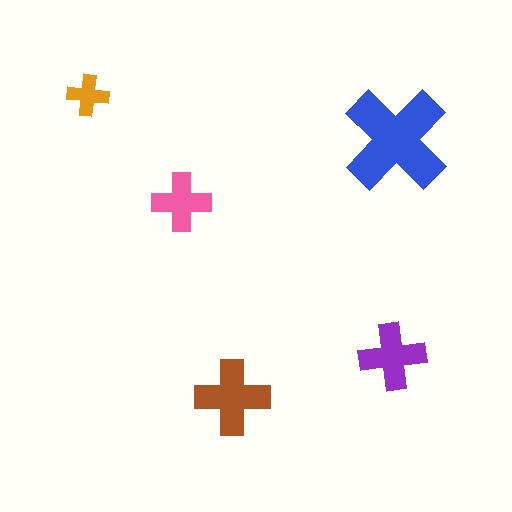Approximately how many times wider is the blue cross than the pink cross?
About 2 times wider.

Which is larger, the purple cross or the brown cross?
The brown one.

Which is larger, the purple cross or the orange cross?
The purple one.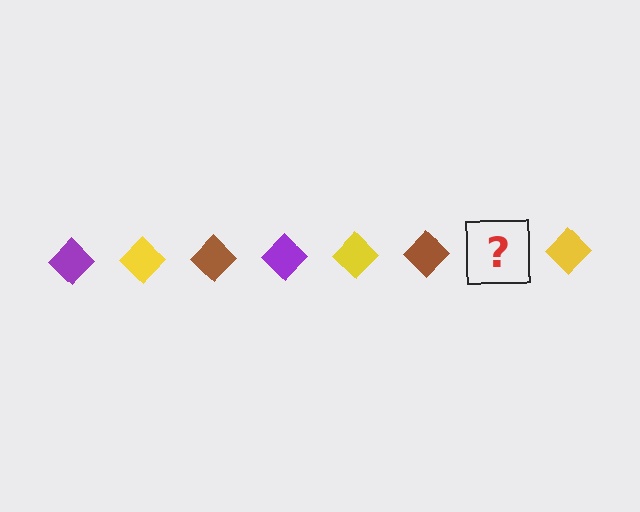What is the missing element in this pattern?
The missing element is a purple diamond.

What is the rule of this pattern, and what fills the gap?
The rule is that the pattern cycles through purple, yellow, brown diamonds. The gap should be filled with a purple diamond.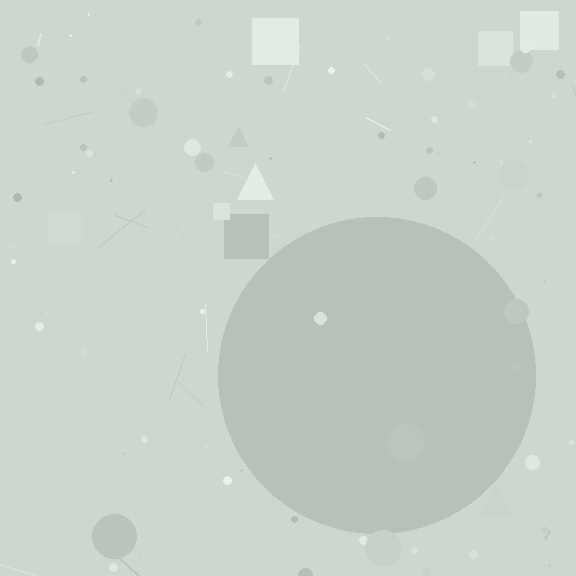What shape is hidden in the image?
A circle is hidden in the image.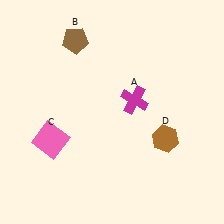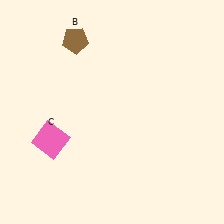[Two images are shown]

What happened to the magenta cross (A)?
The magenta cross (A) was removed in Image 2. It was in the top-right area of Image 1.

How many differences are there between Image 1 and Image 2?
There are 2 differences between the two images.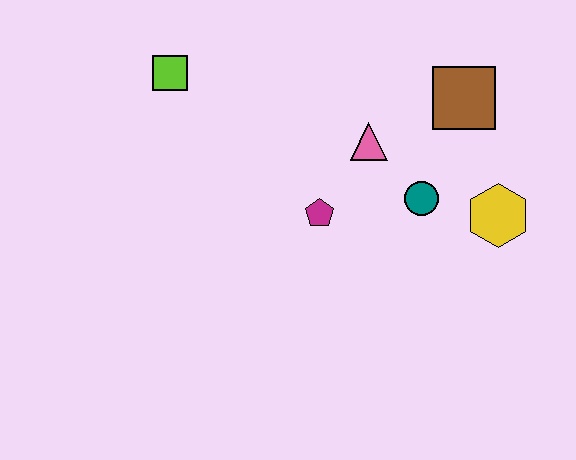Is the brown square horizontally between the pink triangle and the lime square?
No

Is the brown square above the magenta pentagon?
Yes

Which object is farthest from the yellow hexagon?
The lime square is farthest from the yellow hexagon.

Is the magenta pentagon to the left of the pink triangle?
Yes